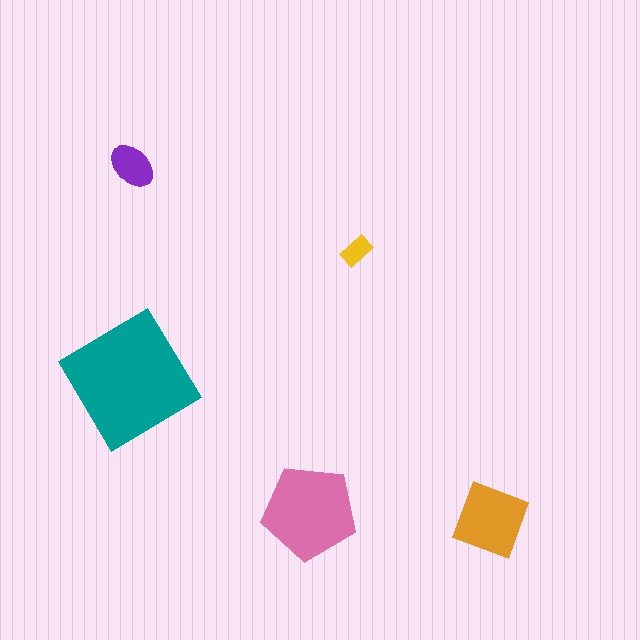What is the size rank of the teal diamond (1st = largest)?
1st.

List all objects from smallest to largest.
The yellow rectangle, the purple ellipse, the orange diamond, the pink pentagon, the teal diamond.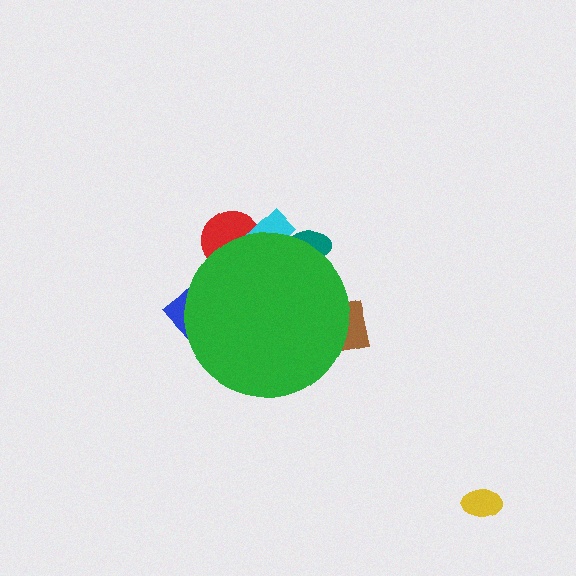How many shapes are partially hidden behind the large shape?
5 shapes are partially hidden.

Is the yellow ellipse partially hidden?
No, the yellow ellipse is fully visible.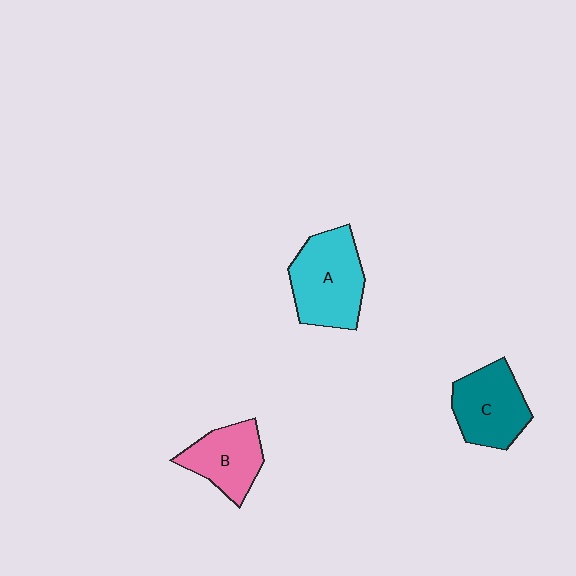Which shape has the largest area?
Shape A (cyan).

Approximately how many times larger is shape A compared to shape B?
Approximately 1.4 times.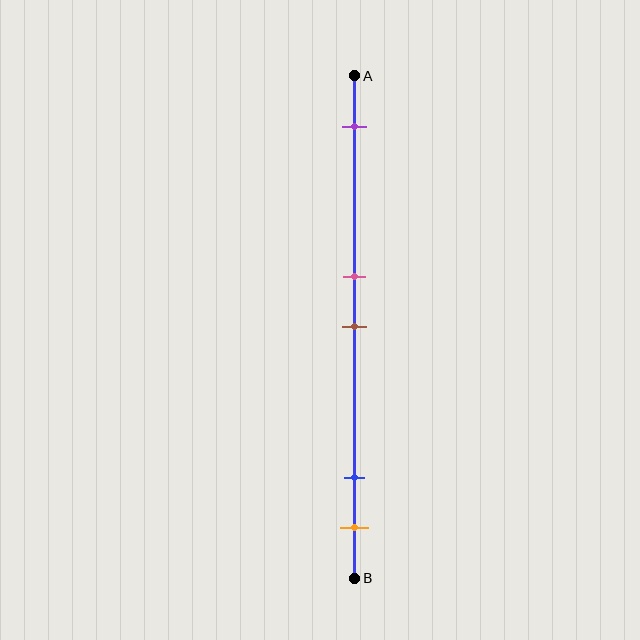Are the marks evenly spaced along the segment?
No, the marks are not evenly spaced.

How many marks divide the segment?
There are 5 marks dividing the segment.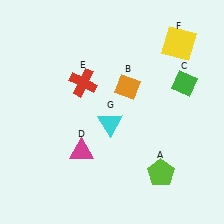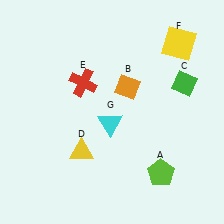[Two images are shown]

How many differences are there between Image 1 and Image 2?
There is 1 difference between the two images.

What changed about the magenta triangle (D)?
In Image 1, D is magenta. In Image 2, it changed to yellow.